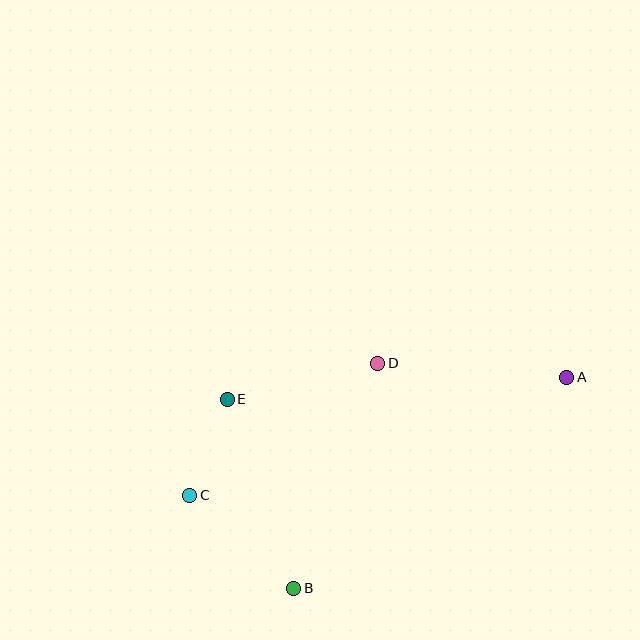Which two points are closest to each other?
Points C and E are closest to each other.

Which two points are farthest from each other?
Points A and C are farthest from each other.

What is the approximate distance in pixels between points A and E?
The distance between A and E is approximately 340 pixels.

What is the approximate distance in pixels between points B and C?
The distance between B and C is approximately 140 pixels.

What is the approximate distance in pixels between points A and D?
The distance between A and D is approximately 189 pixels.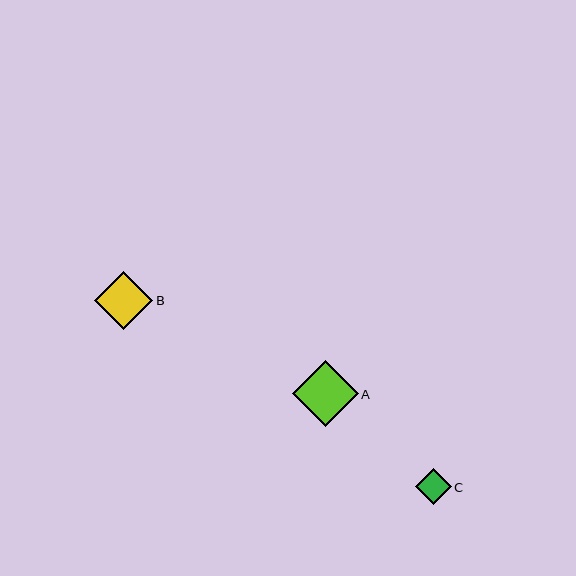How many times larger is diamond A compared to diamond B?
Diamond A is approximately 1.1 times the size of diamond B.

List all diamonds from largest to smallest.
From largest to smallest: A, B, C.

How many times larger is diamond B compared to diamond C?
Diamond B is approximately 1.6 times the size of diamond C.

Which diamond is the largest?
Diamond A is the largest with a size of approximately 66 pixels.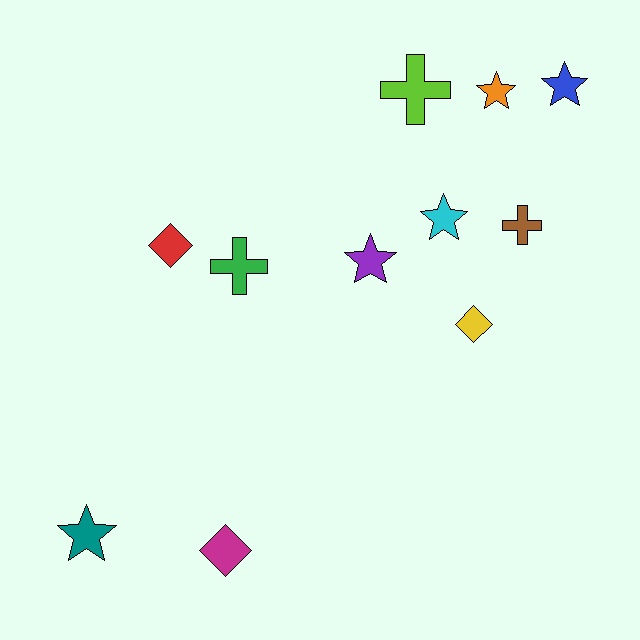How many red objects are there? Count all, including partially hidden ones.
There is 1 red object.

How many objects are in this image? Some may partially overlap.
There are 11 objects.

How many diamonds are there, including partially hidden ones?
There are 3 diamonds.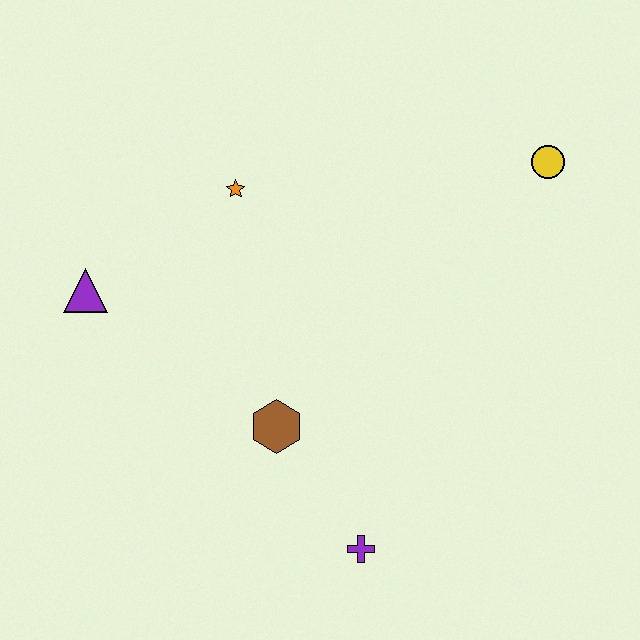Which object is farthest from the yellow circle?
The purple triangle is farthest from the yellow circle.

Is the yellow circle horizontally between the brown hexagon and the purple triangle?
No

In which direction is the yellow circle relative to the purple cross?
The yellow circle is above the purple cross.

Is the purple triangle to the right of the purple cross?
No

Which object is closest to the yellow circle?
The orange star is closest to the yellow circle.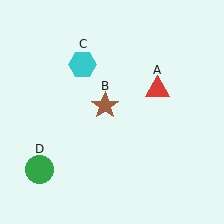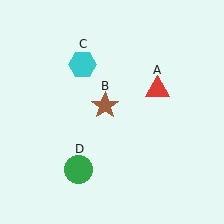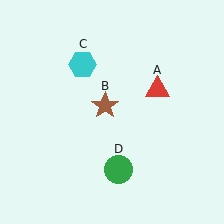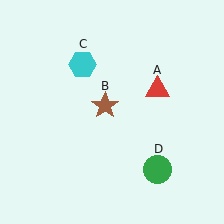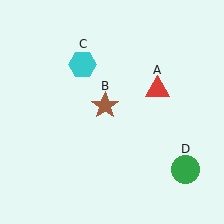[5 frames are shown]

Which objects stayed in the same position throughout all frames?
Red triangle (object A) and brown star (object B) and cyan hexagon (object C) remained stationary.